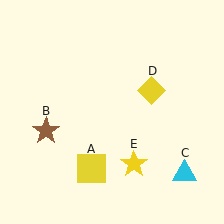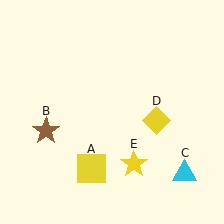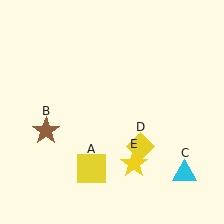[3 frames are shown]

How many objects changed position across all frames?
1 object changed position: yellow diamond (object D).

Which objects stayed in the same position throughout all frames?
Yellow square (object A) and brown star (object B) and cyan triangle (object C) and yellow star (object E) remained stationary.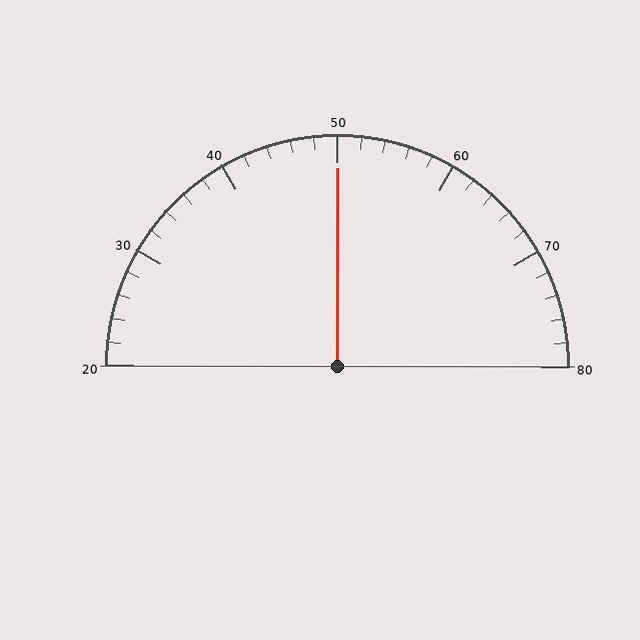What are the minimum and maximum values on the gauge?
The gauge ranges from 20 to 80.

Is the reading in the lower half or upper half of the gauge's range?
The reading is in the upper half of the range (20 to 80).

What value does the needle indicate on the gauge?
The needle indicates approximately 50.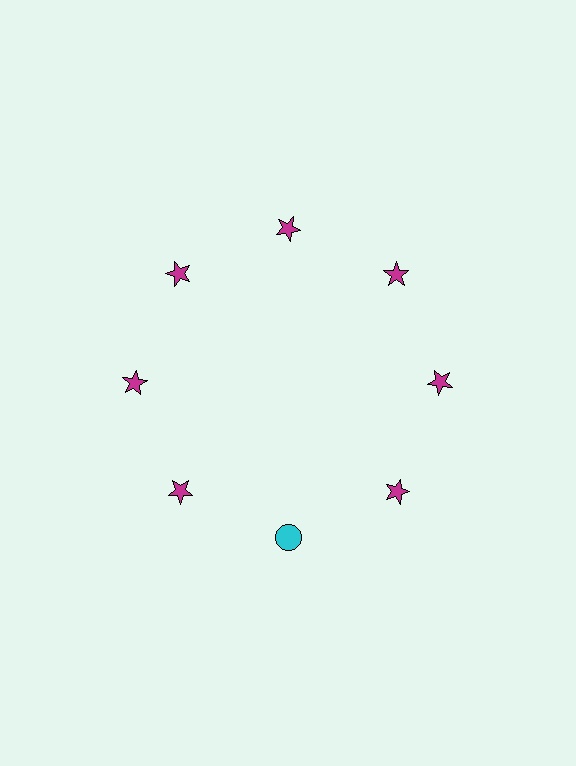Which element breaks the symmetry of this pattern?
The cyan circle at roughly the 6 o'clock position breaks the symmetry. All other shapes are magenta stars.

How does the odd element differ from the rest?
It differs in both color (cyan instead of magenta) and shape (circle instead of star).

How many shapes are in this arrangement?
There are 8 shapes arranged in a ring pattern.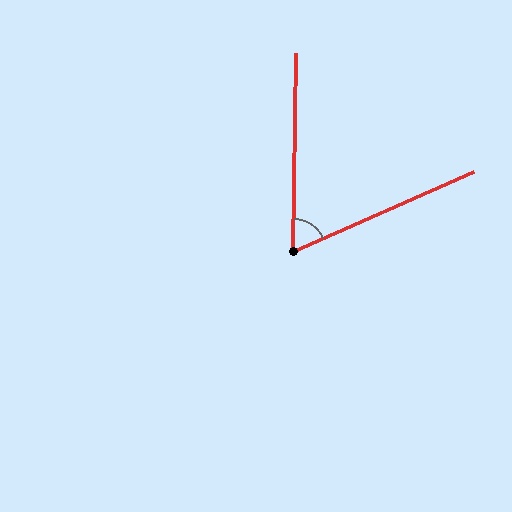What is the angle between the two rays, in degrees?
Approximately 65 degrees.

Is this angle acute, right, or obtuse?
It is acute.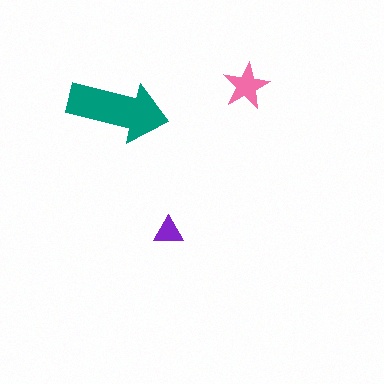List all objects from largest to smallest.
The teal arrow, the pink star, the purple triangle.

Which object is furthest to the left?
The teal arrow is leftmost.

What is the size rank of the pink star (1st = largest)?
2nd.